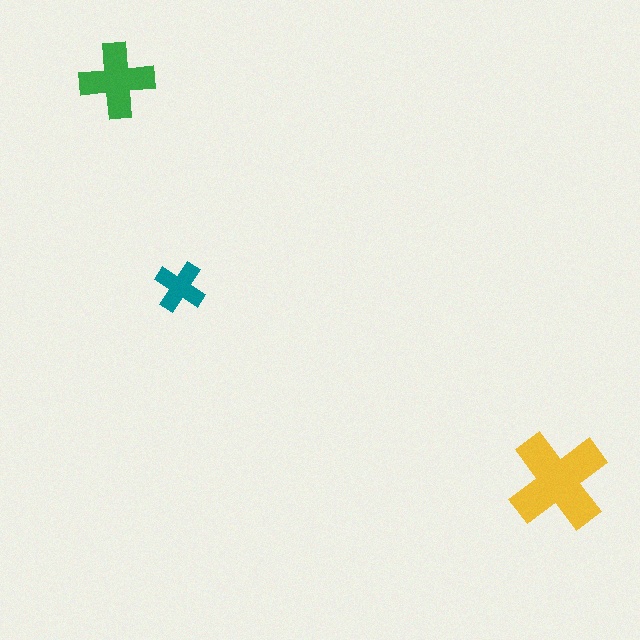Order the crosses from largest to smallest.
the yellow one, the green one, the teal one.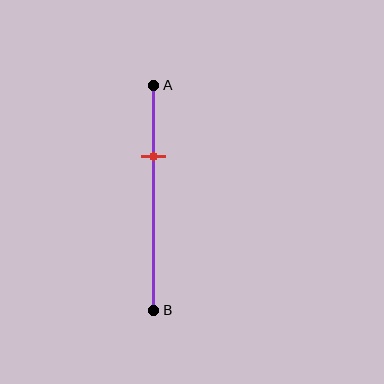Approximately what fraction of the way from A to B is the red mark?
The red mark is approximately 30% of the way from A to B.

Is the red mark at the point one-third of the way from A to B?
Yes, the mark is approximately at the one-third point.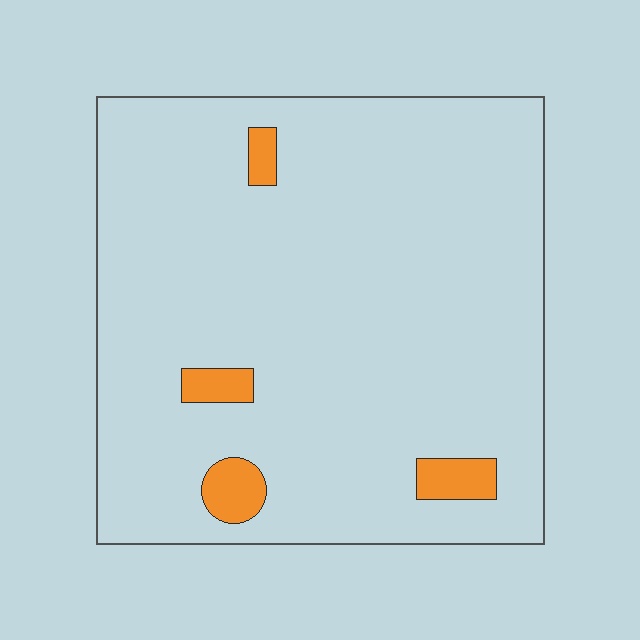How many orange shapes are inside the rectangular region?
4.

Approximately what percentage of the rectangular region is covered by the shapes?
Approximately 5%.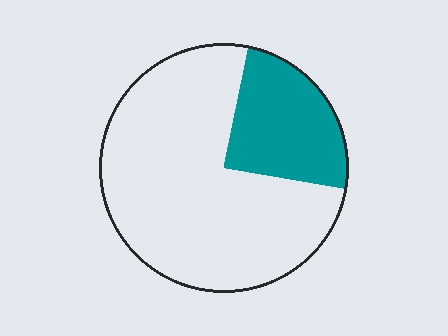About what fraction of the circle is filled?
About one quarter (1/4).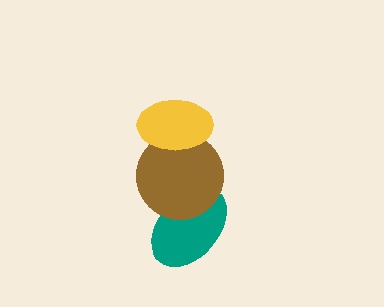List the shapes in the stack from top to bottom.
From top to bottom: the yellow ellipse, the brown circle, the teal ellipse.